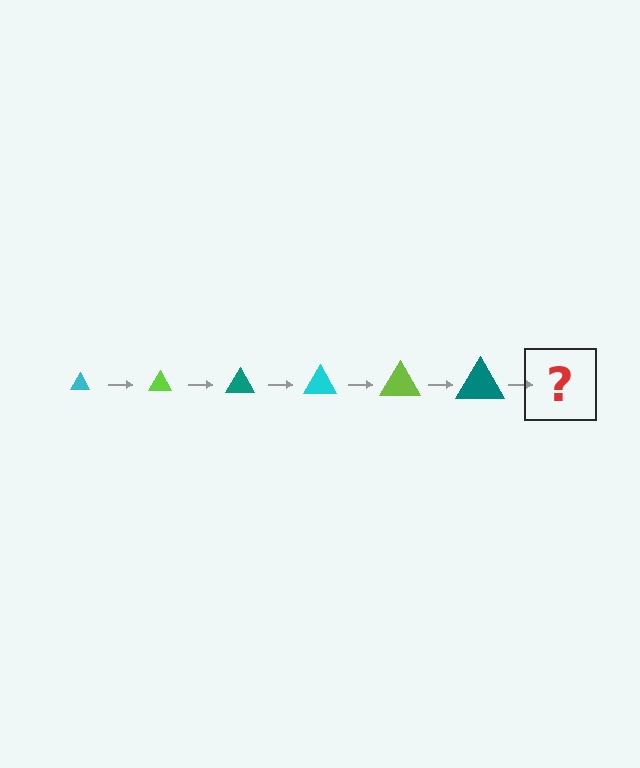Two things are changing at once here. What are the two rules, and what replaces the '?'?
The two rules are that the triangle grows larger each step and the color cycles through cyan, lime, and teal. The '?' should be a cyan triangle, larger than the previous one.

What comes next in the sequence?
The next element should be a cyan triangle, larger than the previous one.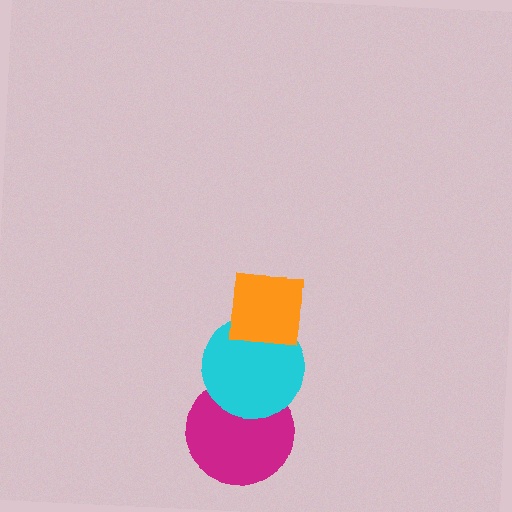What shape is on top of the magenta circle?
The cyan circle is on top of the magenta circle.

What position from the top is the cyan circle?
The cyan circle is 2nd from the top.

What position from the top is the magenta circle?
The magenta circle is 3rd from the top.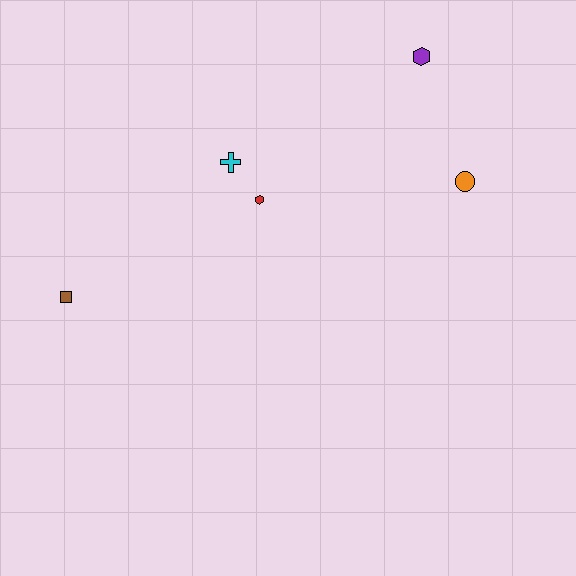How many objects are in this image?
There are 5 objects.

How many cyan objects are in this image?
There is 1 cyan object.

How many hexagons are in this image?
There are 2 hexagons.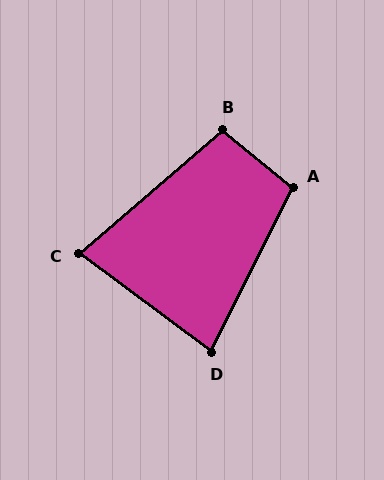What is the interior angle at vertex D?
Approximately 80 degrees (acute).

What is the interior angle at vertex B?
Approximately 100 degrees (obtuse).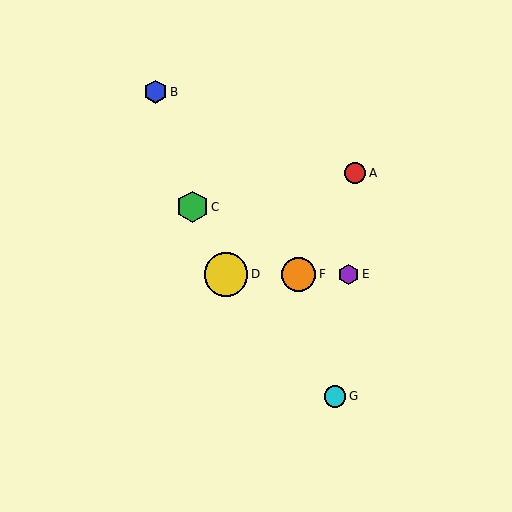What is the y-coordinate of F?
Object F is at y≈274.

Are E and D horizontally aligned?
Yes, both are at y≈274.